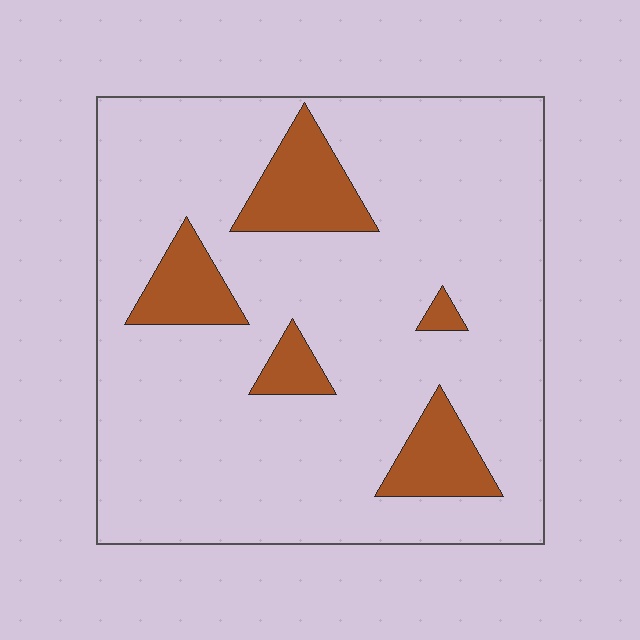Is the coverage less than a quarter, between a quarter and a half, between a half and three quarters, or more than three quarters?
Less than a quarter.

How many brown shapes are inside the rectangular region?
5.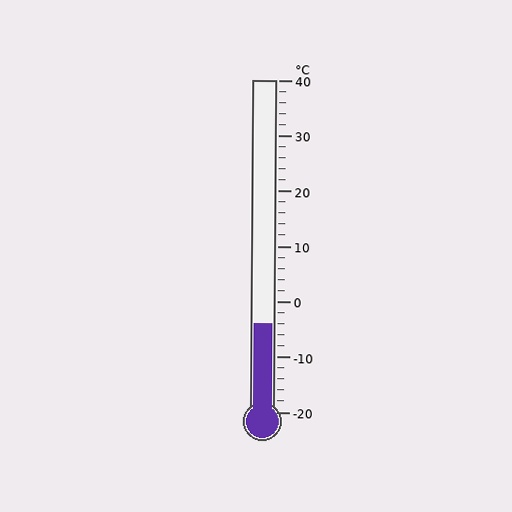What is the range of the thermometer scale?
The thermometer scale ranges from -20°C to 40°C.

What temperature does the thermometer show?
The thermometer shows approximately -4°C.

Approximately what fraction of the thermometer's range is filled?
The thermometer is filled to approximately 25% of its range.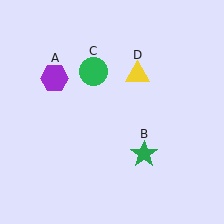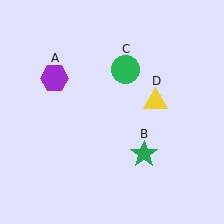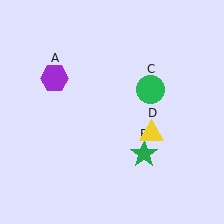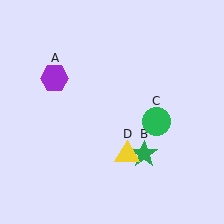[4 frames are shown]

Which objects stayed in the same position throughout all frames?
Purple hexagon (object A) and green star (object B) remained stationary.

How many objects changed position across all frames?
2 objects changed position: green circle (object C), yellow triangle (object D).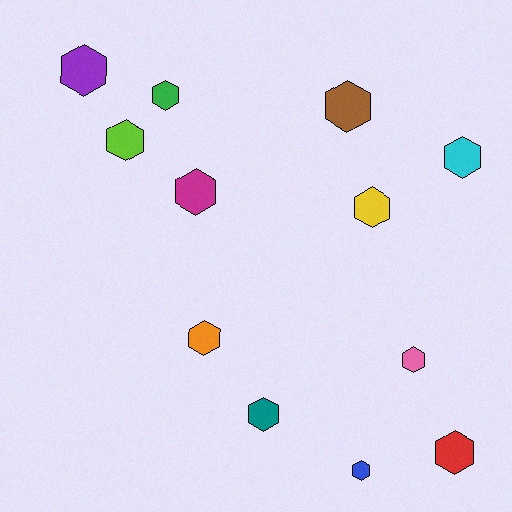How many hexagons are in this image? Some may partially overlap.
There are 12 hexagons.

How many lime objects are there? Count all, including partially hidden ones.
There is 1 lime object.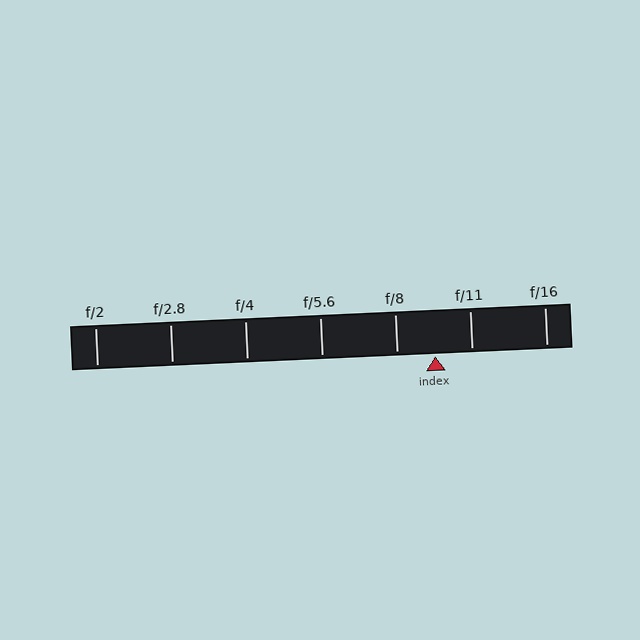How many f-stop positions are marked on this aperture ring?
There are 7 f-stop positions marked.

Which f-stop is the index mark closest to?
The index mark is closest to f/11.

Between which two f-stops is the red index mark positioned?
The index mark is between f/8 and f/11.